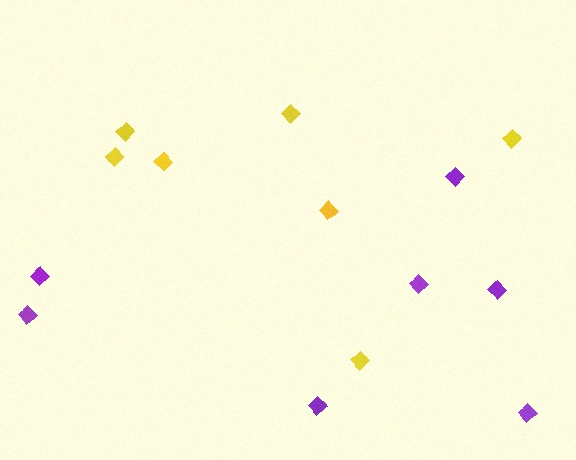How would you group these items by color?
There are 2 groups: one group of yellow diamonds (7) and one group of purple diamonds (7).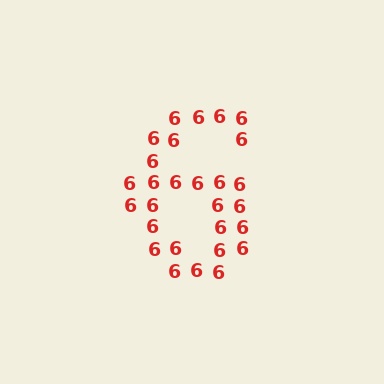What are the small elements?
The small elements are digit 6's.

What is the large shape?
The large shape is the digit 6.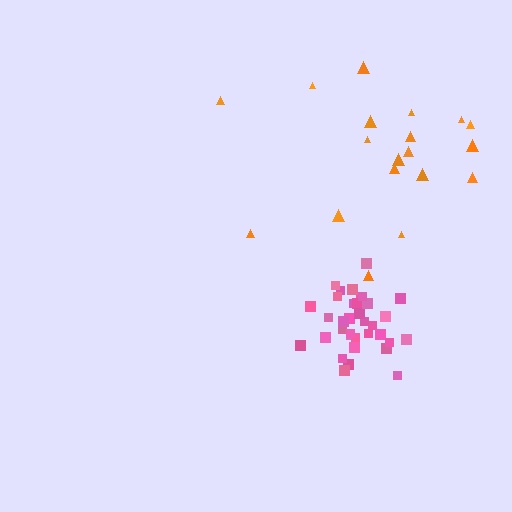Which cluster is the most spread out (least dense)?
Orange.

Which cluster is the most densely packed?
Pink.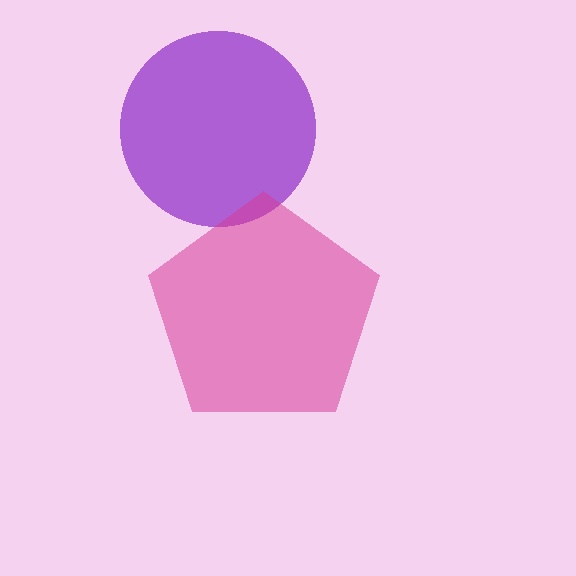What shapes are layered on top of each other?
The layered shapes are: a purple circle, a magenta pentagon.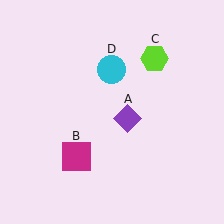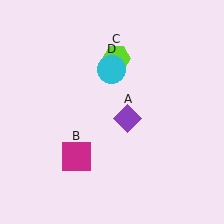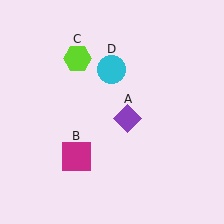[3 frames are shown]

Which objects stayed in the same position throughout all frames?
Purple diamond (object A) and magenta square (object B) and cyan circle (object D) remained stationary.